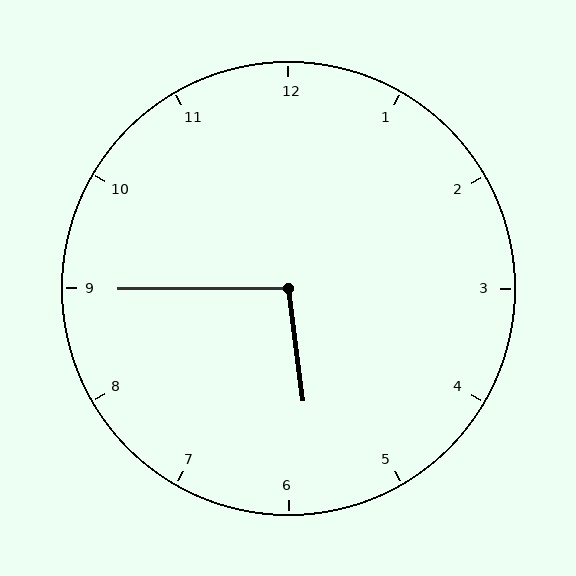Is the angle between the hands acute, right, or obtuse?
It is obtuse.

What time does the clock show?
5:45.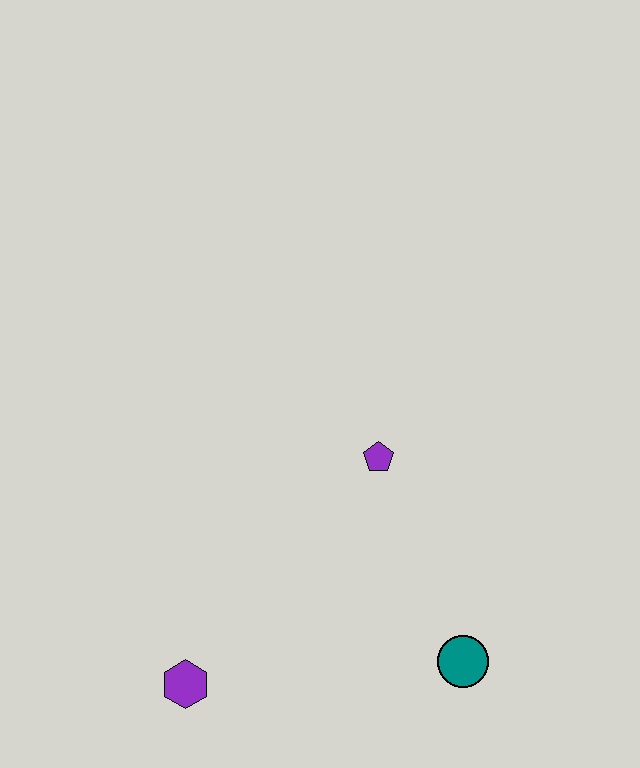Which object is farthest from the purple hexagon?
The purple pentagon is farthest from the purple hexagon.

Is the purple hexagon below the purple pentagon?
Yes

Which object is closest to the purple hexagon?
The teal circle is closest to the purple hexagon.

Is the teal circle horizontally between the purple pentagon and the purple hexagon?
No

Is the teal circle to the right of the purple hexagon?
Yes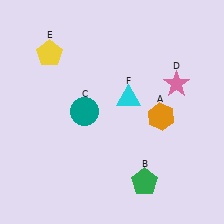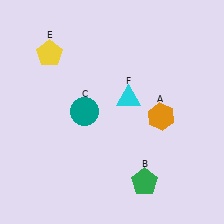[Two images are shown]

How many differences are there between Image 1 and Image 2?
There is 1 difference between the two images.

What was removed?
The pink star (D) was removed in Image 2.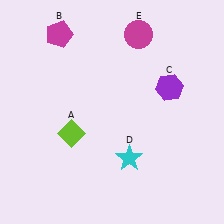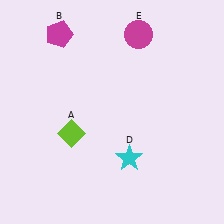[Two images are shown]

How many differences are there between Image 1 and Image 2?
There is 1 difference between the two images.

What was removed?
The purple hexagon (C) was removed in Image 2.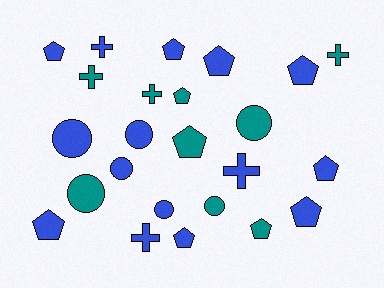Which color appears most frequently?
Blue, with 15 objects.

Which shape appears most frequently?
Pentagon, with 11 objects.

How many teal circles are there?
There are 3 teal circles.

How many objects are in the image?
There are 24 objects.